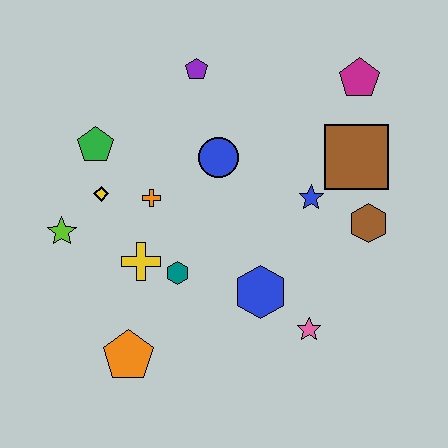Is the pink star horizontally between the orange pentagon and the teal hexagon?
No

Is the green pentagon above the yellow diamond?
Yes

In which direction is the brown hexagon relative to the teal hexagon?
The brown hexagon is to the right of the teal hexagon.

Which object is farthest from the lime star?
The magenta pentagon is farthest from the lime star.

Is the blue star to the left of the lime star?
No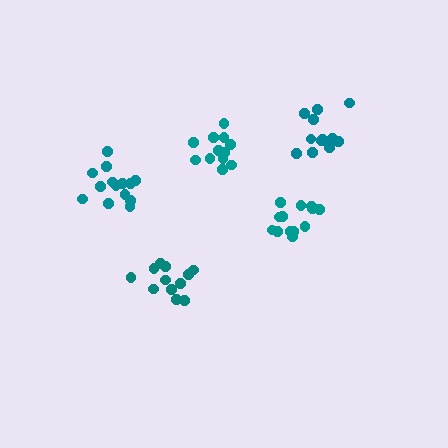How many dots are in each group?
Group 1: 12 dots, Group 2: 13 dots, Group 3: 13 dots, Group 4: 12 dots, Group 5: 14 dots (64 total).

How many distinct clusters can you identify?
There are 5 distinct clusters.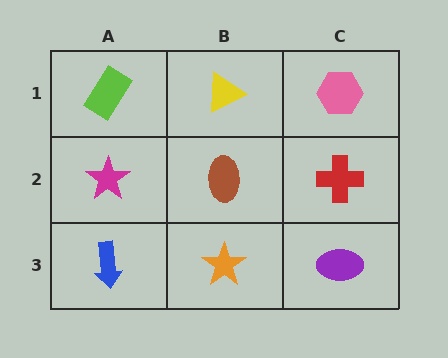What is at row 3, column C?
A purple ellipse.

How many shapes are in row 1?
3 shapes.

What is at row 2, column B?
A brown ellipse.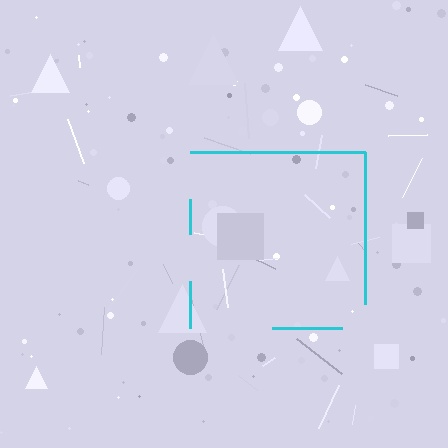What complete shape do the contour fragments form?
The contour fragments form a square.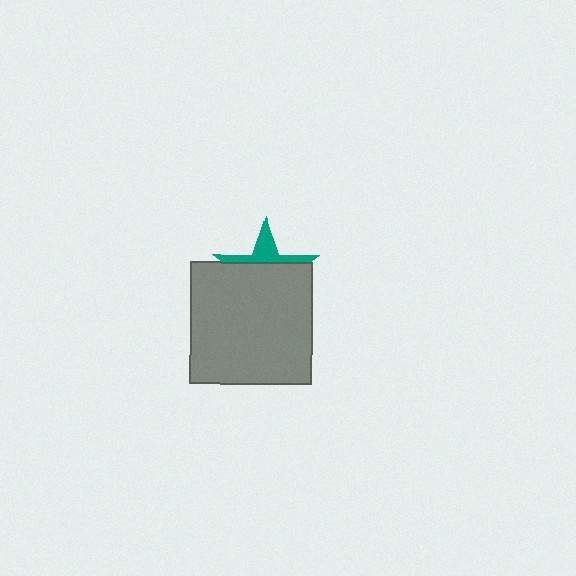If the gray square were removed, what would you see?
You would see the complete teal star.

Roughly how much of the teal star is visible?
A small part of it is visible (roughly 31%).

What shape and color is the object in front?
The object in front is a gray square.